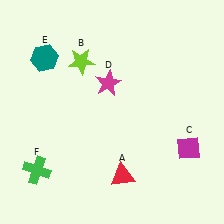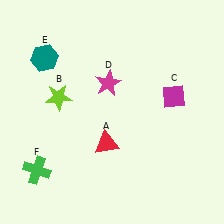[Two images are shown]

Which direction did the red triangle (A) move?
The red triangle (A) moved up.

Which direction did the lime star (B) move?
The lime star (B) moved down.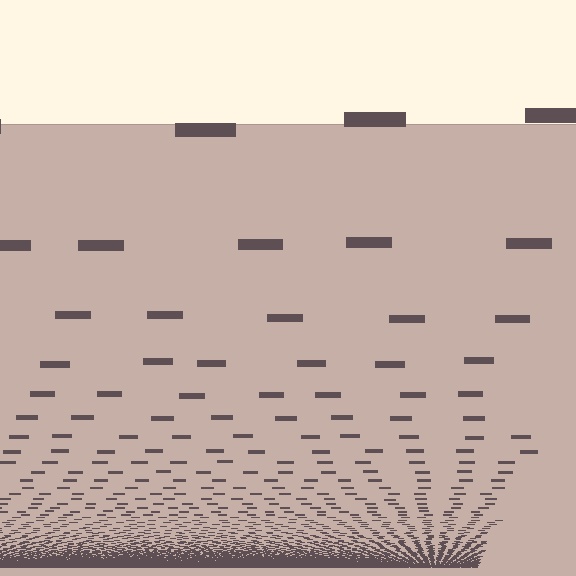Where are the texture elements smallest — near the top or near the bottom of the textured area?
Near the bottom.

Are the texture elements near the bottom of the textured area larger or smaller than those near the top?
Smaller. The gradient is inverted — elements near the bottom are smaller and denser.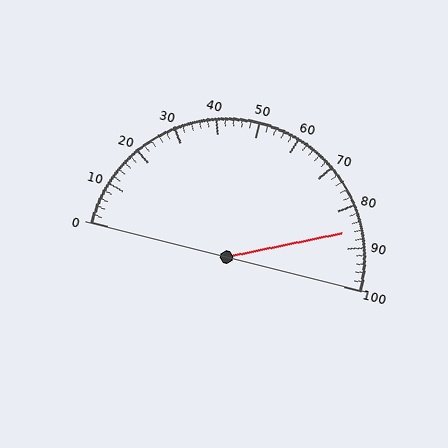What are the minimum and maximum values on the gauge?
The gauge ranges from 0 to 100.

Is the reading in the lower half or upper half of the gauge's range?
The reading is in the upper half of the range (0 to 100).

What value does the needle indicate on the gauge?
The needle indicates approximately 86.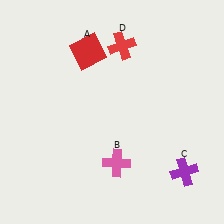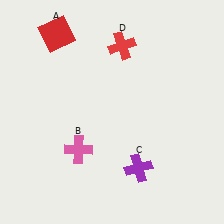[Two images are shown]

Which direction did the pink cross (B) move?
The pink cross (B) moved left.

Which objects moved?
The objects that moved are: the red square (A), the pink cross (B), the purple cross (C).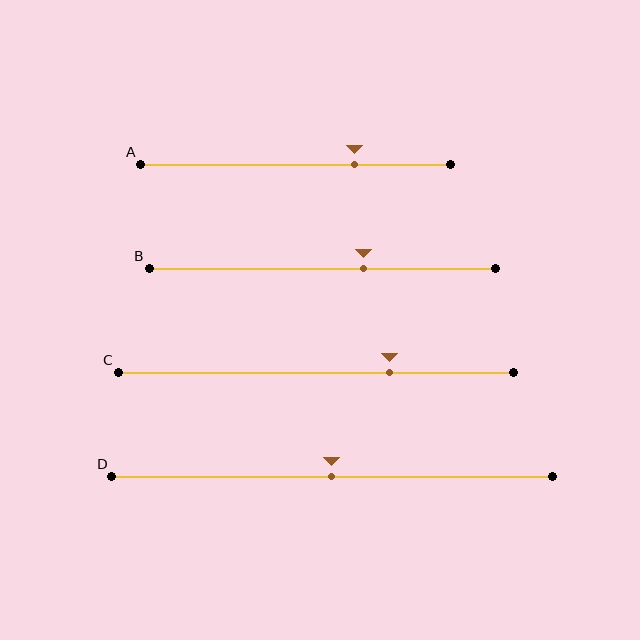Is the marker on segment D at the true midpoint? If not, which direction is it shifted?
Yes, the marker on segment D is at the true midpoint.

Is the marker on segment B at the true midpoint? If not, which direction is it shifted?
No, the marker on segment B is shifted to the right by about 12% of the segment length.